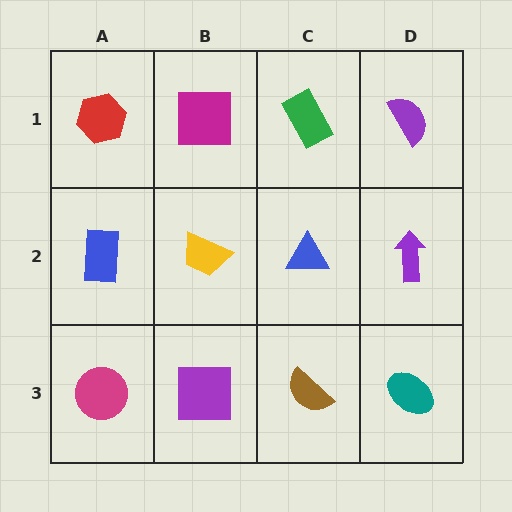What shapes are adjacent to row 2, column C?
A green rectangle (row 1, column C), a brown semicircle (row 3, column C), a yellow trapezoid (row 2, column B), a purple arrow (row 2, column D).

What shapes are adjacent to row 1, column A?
A blue rectangle (row 2, column A), a magenta square (row 1, column B).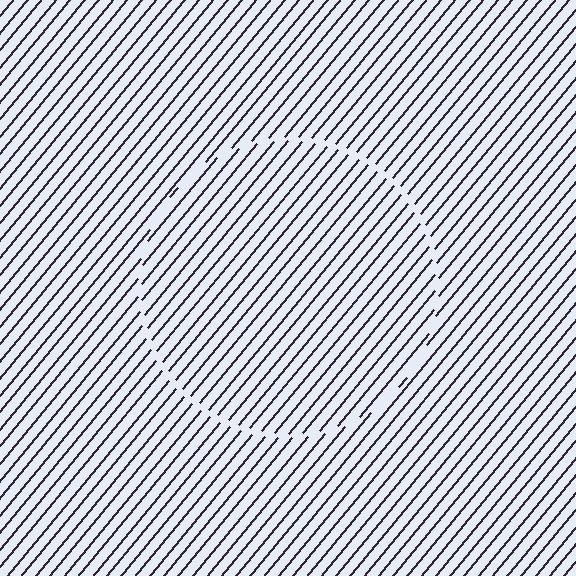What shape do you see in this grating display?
An illusory circle. The interior of the shape contains the same grating, shifted by half a period — the contour is defined by the phase discontinuity where line-ends from the inner and outer gratings abut.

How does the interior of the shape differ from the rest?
The interior of the shape contains the same grating, shifted by half a period — the contour is defined by the phase discontinuity where line-ends from the inner and outer gratings abut.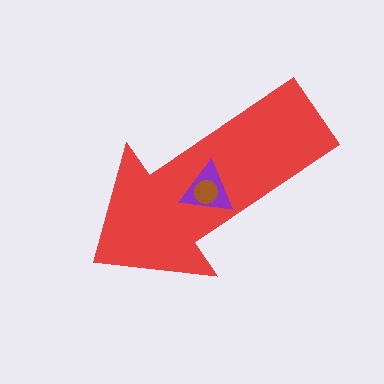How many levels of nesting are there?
3.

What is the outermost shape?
The red arrow.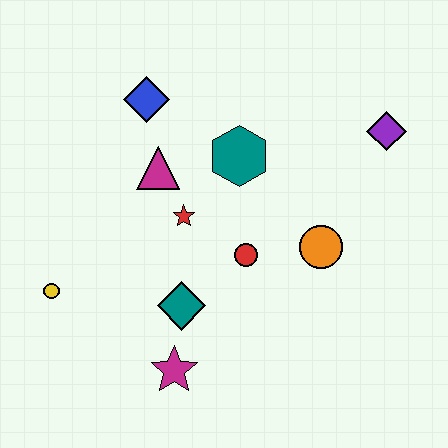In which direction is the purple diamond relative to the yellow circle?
The purple diamond is to the right of the yellow circle.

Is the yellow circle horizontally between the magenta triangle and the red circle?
No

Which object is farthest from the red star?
The purple diamond is farthest from the red star.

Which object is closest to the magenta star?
The teal diamond is closest to the magenta star.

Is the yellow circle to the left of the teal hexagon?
Yes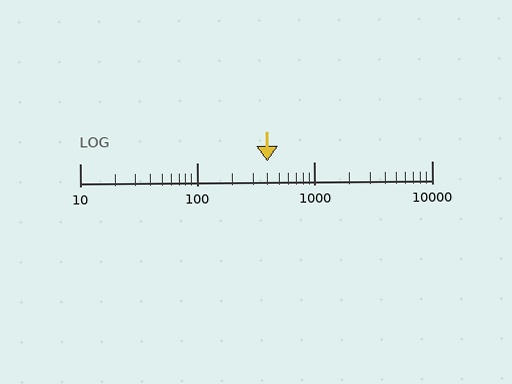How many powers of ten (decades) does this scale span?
The scale spans 3 decades, from 10 to 10000.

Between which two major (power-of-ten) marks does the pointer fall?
The pointer is between 100 and 1000.